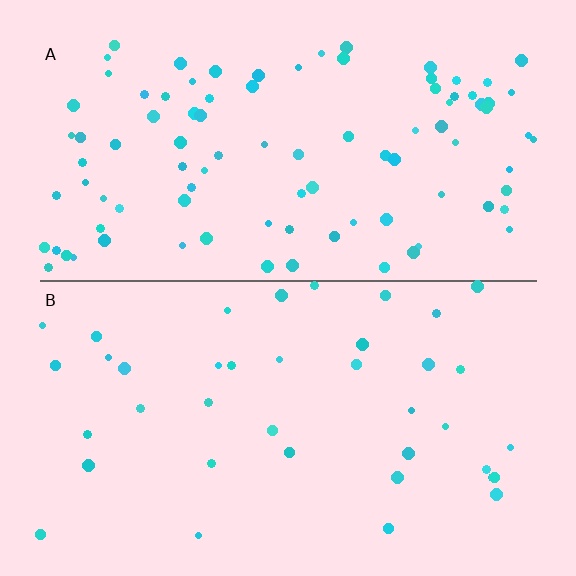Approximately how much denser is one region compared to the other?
Approximately 2.4× — region A over region B.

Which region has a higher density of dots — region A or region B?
A (the top).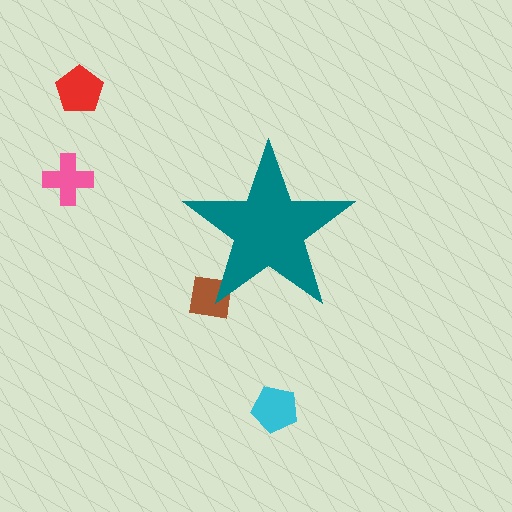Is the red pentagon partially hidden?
No, the red pentagon is fully visible.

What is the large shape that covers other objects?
A teal star.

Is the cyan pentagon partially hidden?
No, the cyan pentagon is fully visible.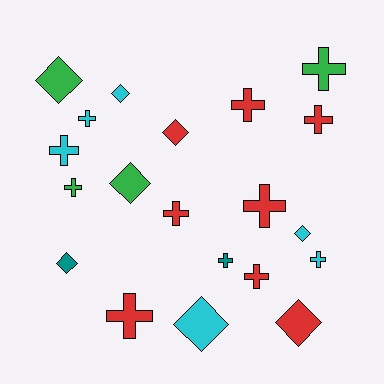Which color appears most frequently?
Red, with 8 objects.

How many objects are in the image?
There are 20 objects.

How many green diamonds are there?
There are 2 green diamonds.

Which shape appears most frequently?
Cross, with 12 objects.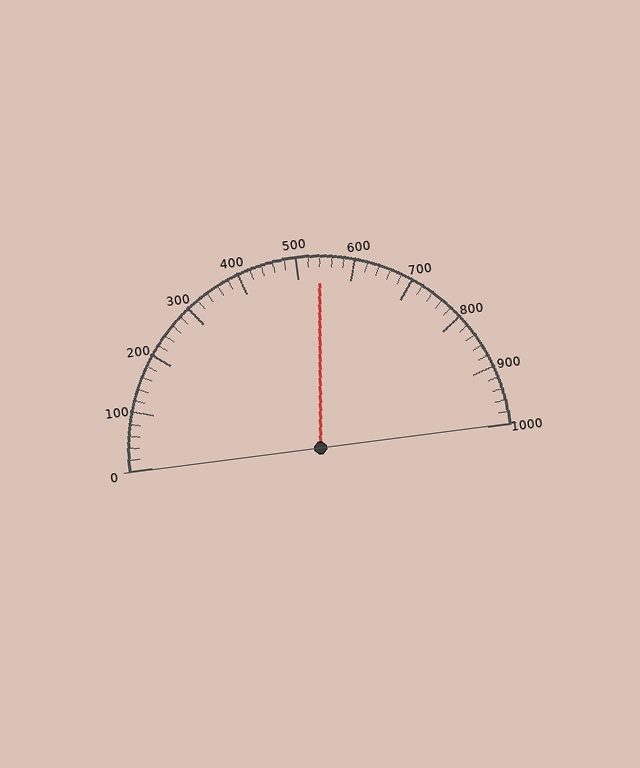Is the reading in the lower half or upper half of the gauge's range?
The reading is in the upper half of the range (0 to 1000).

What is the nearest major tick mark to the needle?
The nearest major tick mark is 500.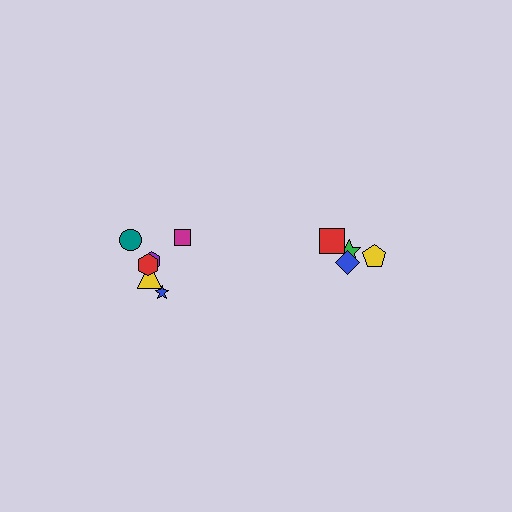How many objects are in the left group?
There are 6 objects.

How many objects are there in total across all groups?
There are 10 objects.